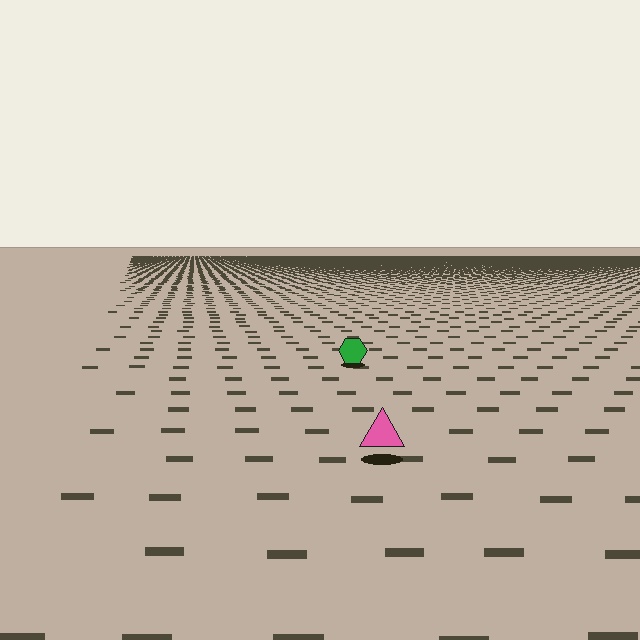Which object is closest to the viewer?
The pink triangle is closest. The texture marks near it are larger and more spread out.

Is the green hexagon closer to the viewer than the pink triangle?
No. The pink triangle is closer — you can tell from the texture gradient: the ground texture is coarser near it.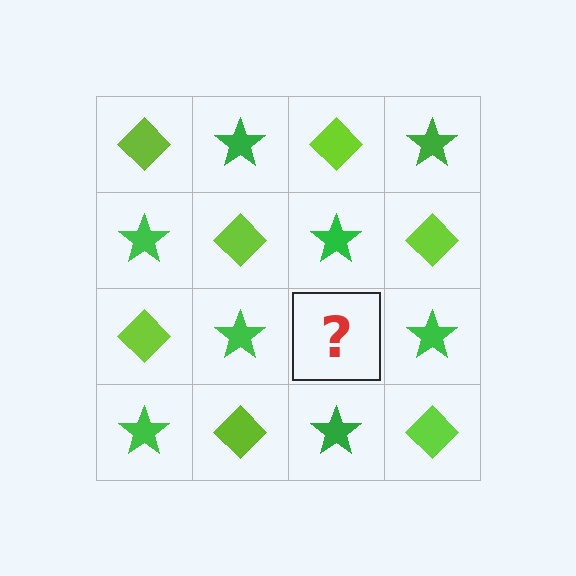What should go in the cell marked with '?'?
The missing cell should contain a lime diamond.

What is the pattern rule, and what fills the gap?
The rule is that it alternates lime diamond and green star in a checkerboard pattern. The gap should be filled with a lime diamond.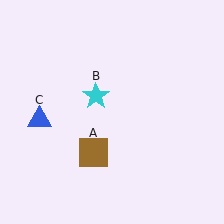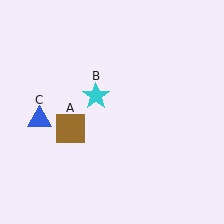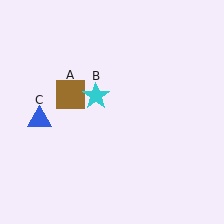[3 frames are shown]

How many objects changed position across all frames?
1 object changed position: brown square (object A).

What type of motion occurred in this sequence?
The brown square (object A) rotated clockwise around the center of the scene.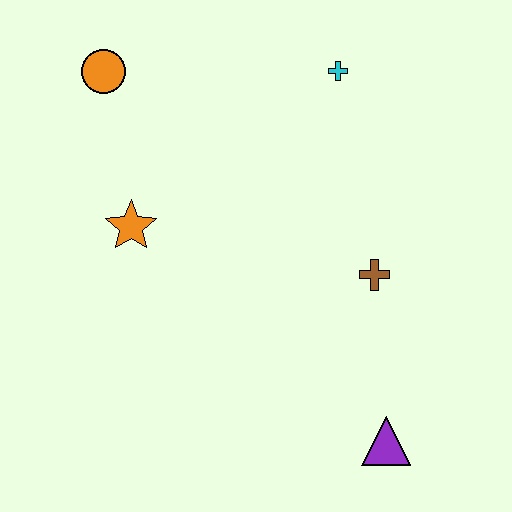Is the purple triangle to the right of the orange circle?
Yes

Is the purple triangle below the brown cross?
Yes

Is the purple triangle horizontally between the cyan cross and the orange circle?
No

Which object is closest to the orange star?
The orange circle is closest to the orange star.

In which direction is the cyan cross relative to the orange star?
The cyan cross is to the right of the orange star.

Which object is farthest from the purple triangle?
The orange circle is farthest from the purple triangle.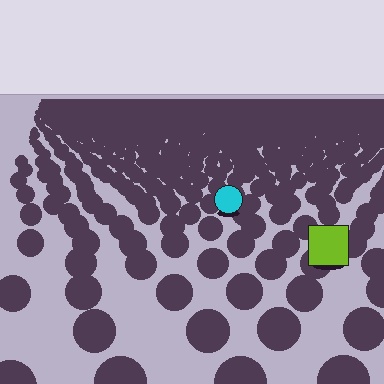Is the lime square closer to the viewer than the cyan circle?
Yes. The lime square is closer — you can tell from the texture gradient: the ground texture is coarser near it.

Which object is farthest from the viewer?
The cyan circle is farthest from the viewer. It appears smaller and the ground texture around it is denser.